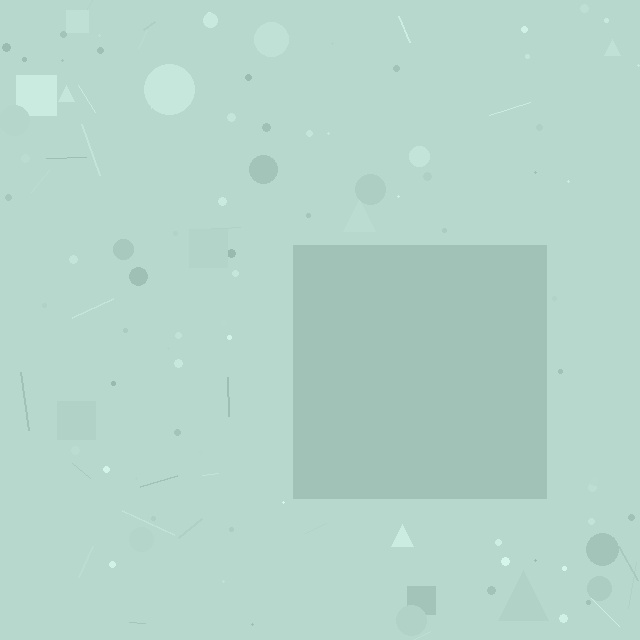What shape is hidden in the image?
A square is hidden in the image.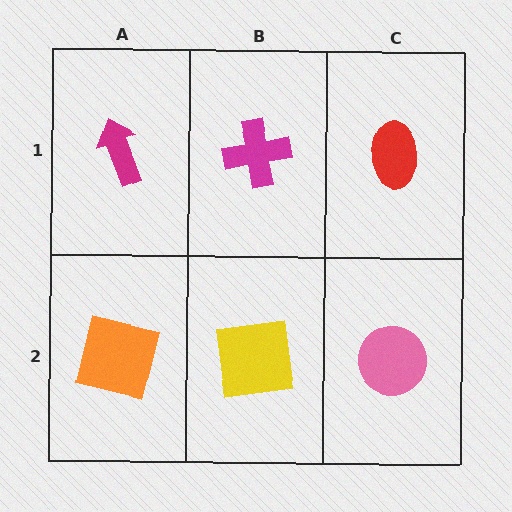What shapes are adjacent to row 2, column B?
A magenta cross (row 1, column B), an orange square (row 2, column A), a pink circle (row 2, column C).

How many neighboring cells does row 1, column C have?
2.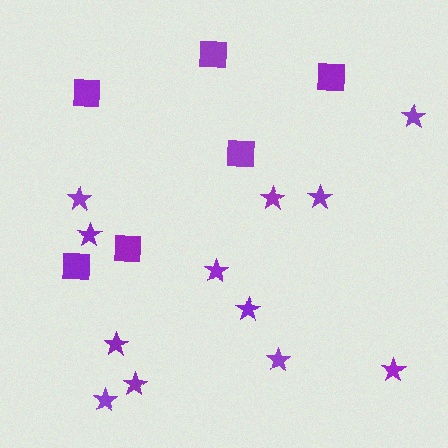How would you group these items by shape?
There are 2 groups: one group of squares (6) and one group of stars (12).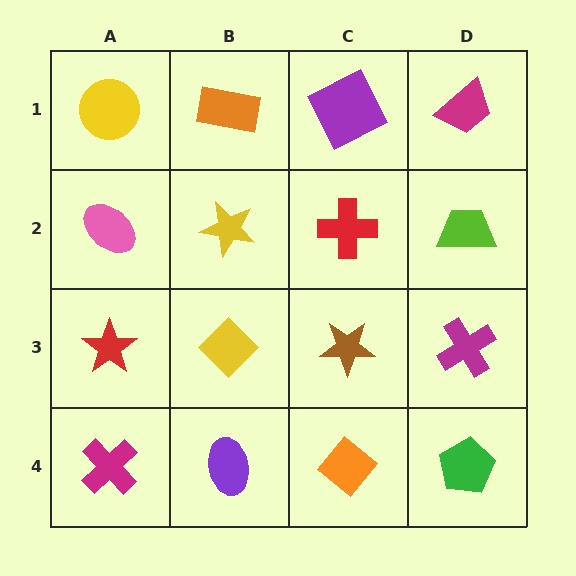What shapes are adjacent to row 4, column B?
A yellow diamond (row 3, column B), a magenta cross (row 4, column A), an orange diamond (row 4, column C).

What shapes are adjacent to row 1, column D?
A lime trapezoid (row 2, column D), a purple square (row 1, column C).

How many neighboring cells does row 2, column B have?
4.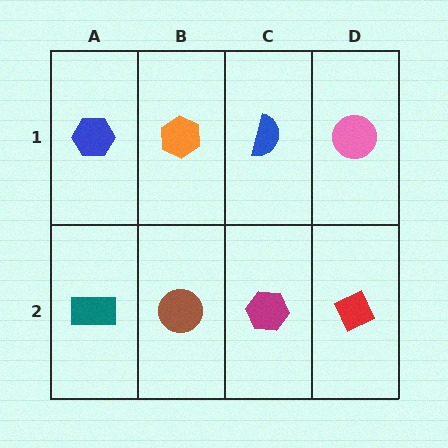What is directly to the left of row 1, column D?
A blue semicircle.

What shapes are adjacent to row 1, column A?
A teal rectangle (row 2, column A), an orange hexagon (row 1, column B).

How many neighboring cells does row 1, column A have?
2.